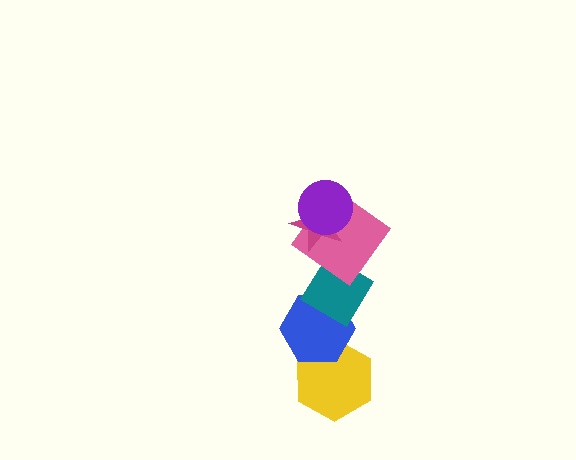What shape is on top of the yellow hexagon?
The blue hexagon is on top of the yellow hexagon.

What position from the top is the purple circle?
The purple circle is 1st from the top.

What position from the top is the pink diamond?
The pink diamond is 3rd from the top.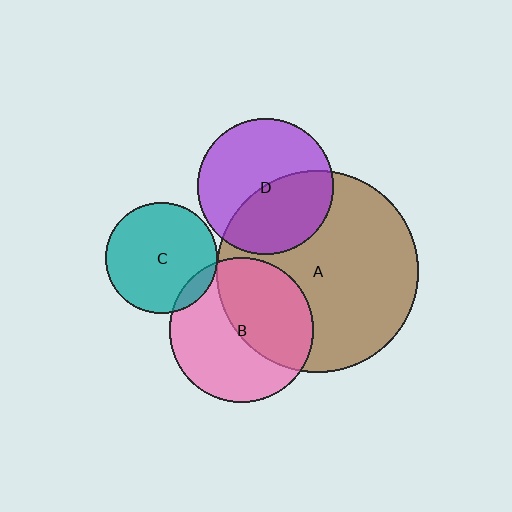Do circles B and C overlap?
Yes.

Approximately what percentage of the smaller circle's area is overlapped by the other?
Approximately 10%.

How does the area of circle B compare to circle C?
Approximately 1.7 times.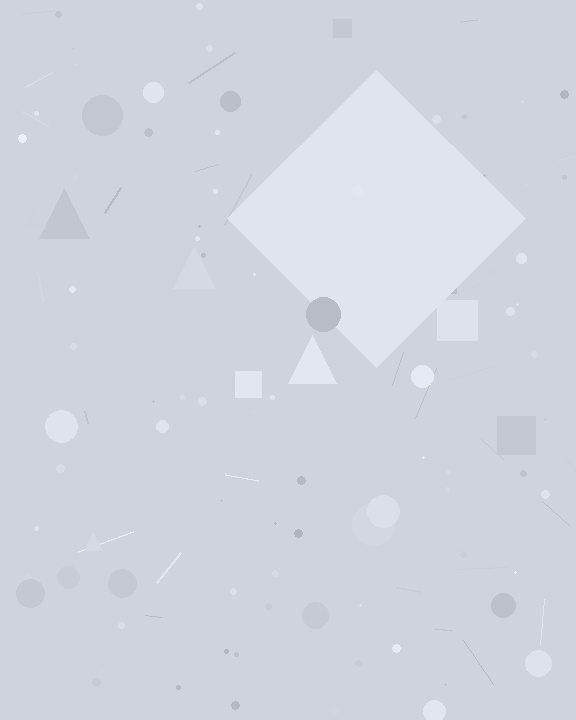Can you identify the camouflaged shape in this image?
The camouflaged shape is a diamond.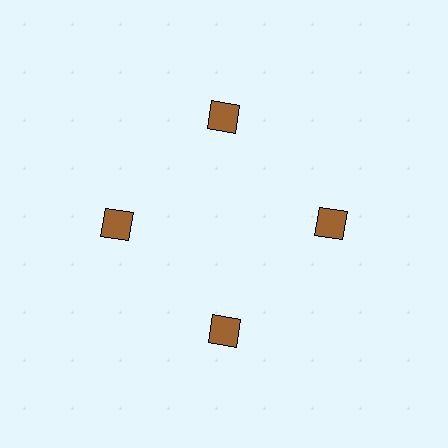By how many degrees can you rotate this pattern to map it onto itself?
The pattern maps onto itself every 90 degrees of rotation.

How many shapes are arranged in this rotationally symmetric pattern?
There are 4 shapes, arranged in 4 groups of 1.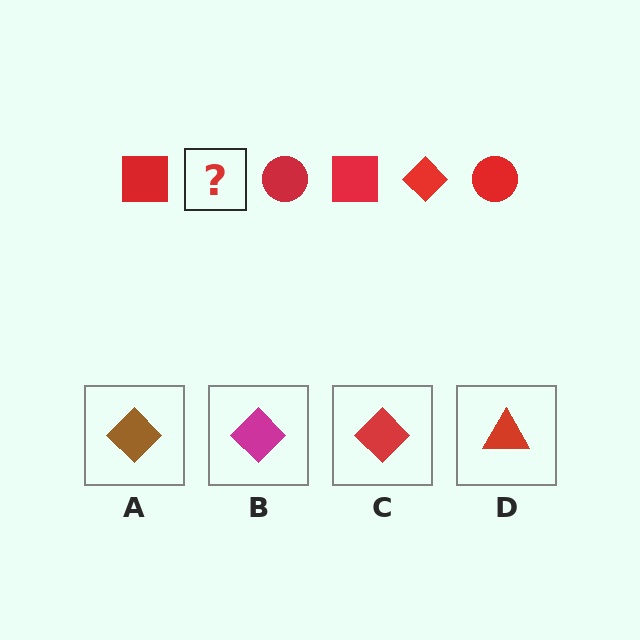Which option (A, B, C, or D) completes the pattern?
C.